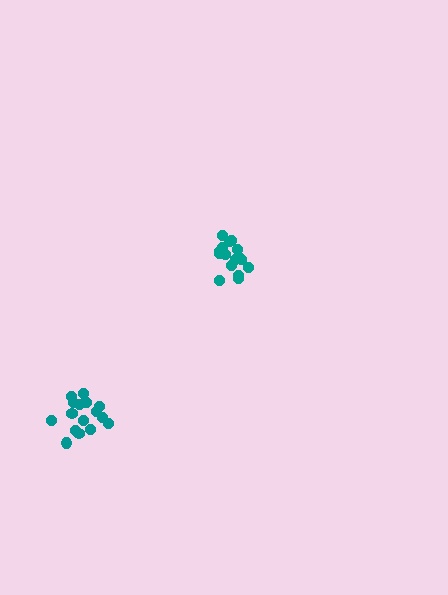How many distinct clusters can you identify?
There are 2 distinct clusters.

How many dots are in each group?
Group 1: 16 dots, Group 2: 16 dots (32 total).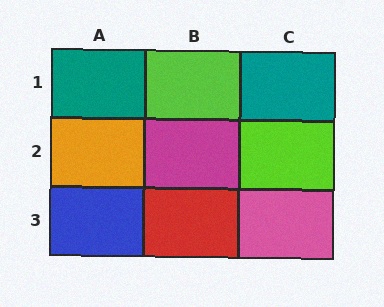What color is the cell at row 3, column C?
Pink.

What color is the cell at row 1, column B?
Lime.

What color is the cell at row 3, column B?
Red.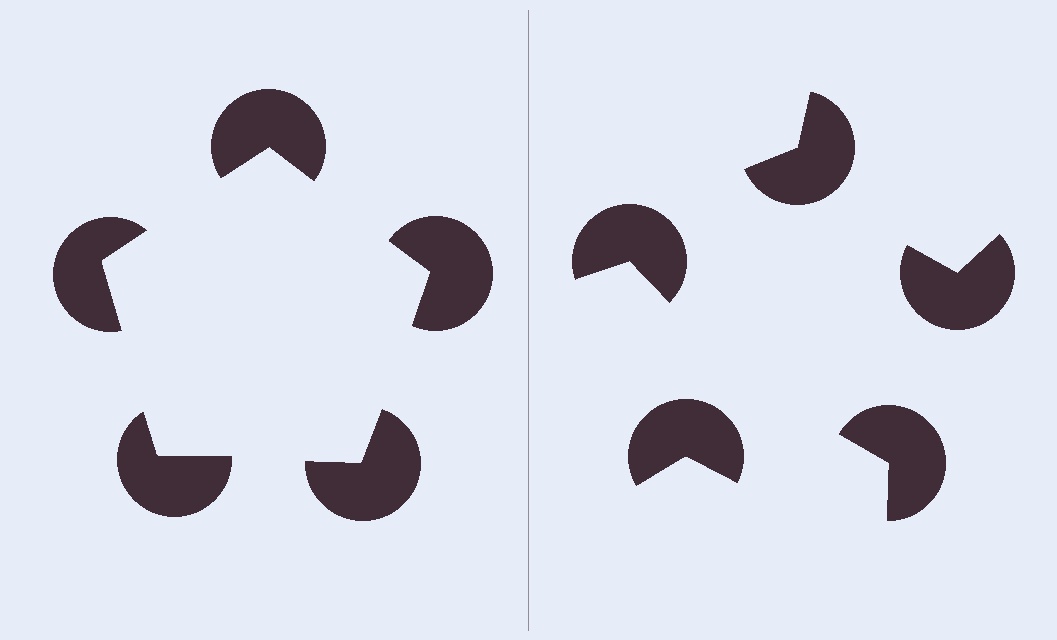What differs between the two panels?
The pac-man discs are positioned identically on both sides; only the wedge orientations differ. On the left they align to a pentagon; on the right they are misaligned.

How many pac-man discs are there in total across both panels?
10 — 5 on each side.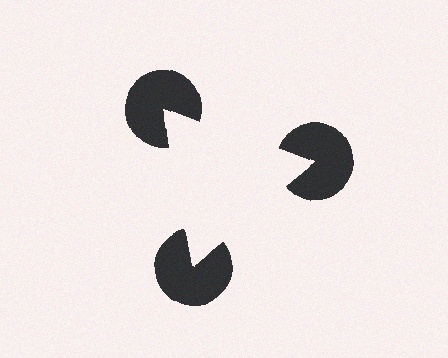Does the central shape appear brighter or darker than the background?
It typically appears slightly brighter than the background, even though no actual brightness change is drawn.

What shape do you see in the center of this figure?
An illusory triangle — its edges are inferred from the aligned wedge cuts in the pac-man discs, not physically drawn.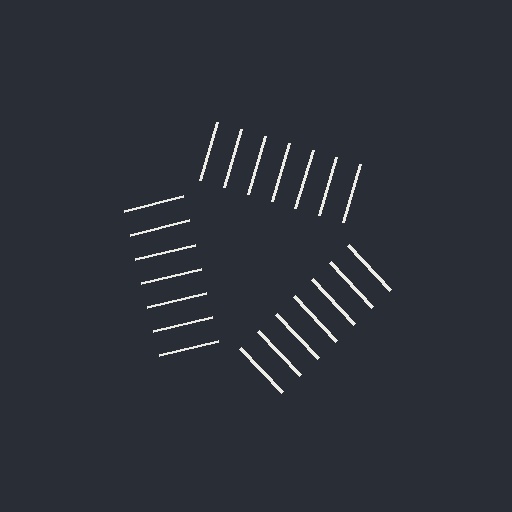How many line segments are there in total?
21 — 7 along each of the 3 edges.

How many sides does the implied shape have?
3 sides — the line-ends trace a triangle.